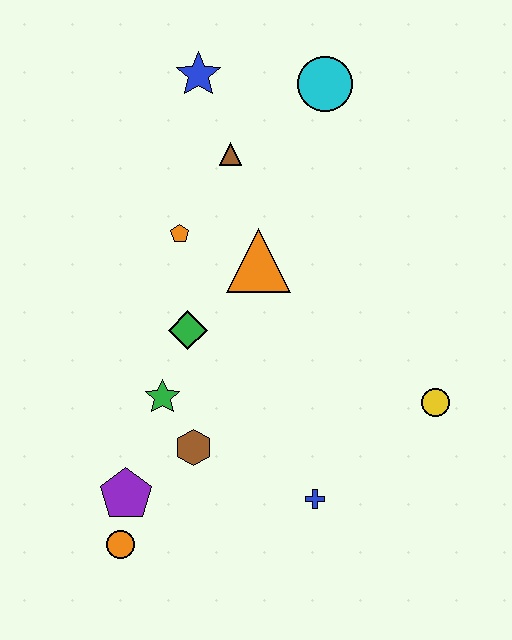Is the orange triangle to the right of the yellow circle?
No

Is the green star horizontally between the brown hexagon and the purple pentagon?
Yes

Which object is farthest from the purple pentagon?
The cyan circle is farthest from the purple pentagon.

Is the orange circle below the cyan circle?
Yes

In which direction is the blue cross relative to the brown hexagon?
The blue cross is to the right of the brown hexagon.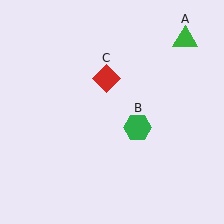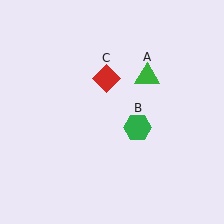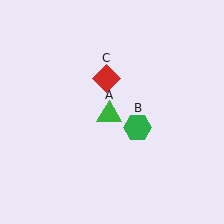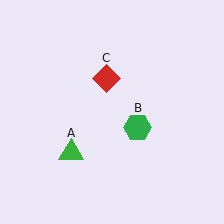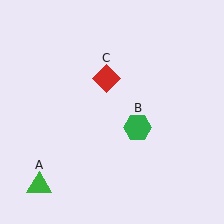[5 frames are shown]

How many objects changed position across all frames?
1 object changed position: green triangle (object A).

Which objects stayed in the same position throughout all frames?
Green hexagon (object B) and red diamond (object C) remained stationary.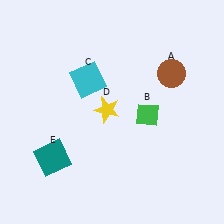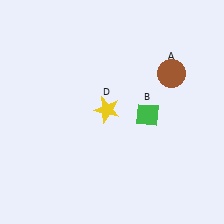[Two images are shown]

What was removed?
The teal square (E), the cyan square (C) were removed in Image 2.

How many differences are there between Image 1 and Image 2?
There are 2 differences between the two images.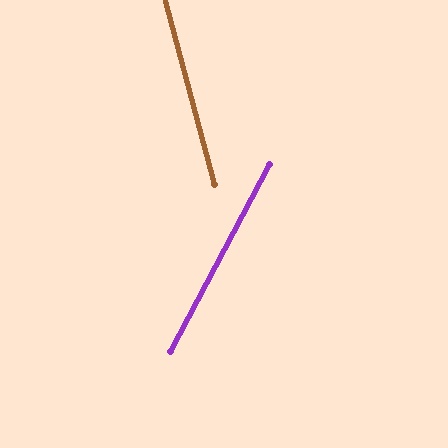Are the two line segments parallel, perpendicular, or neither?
Neither parallel nor perpendicular — they differ by about 43°.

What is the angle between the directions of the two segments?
Approximately 43 degrees.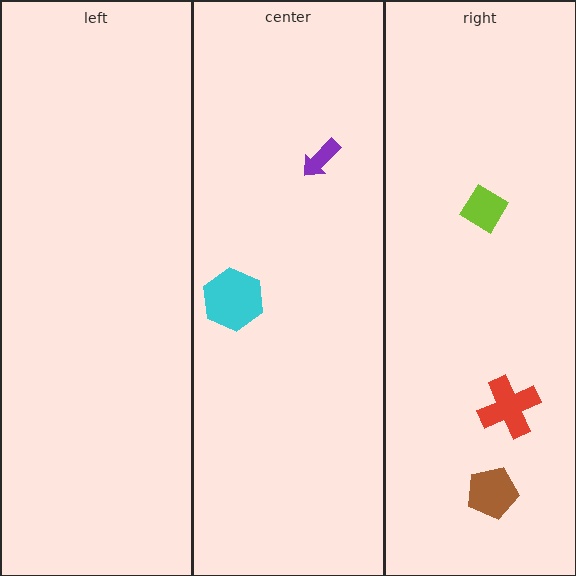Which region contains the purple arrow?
The center region.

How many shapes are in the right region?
3.